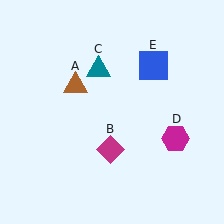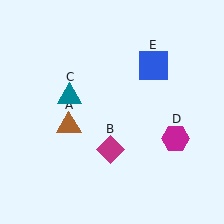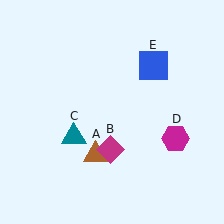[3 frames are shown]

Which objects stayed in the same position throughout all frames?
Magenta diamond (object B) and magenta hexagon (object D) and blue square (object E) remained stationary.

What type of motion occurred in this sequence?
The brown triangle (object A), teal triangle (object C) rotated counterclockwise around the center of the scene.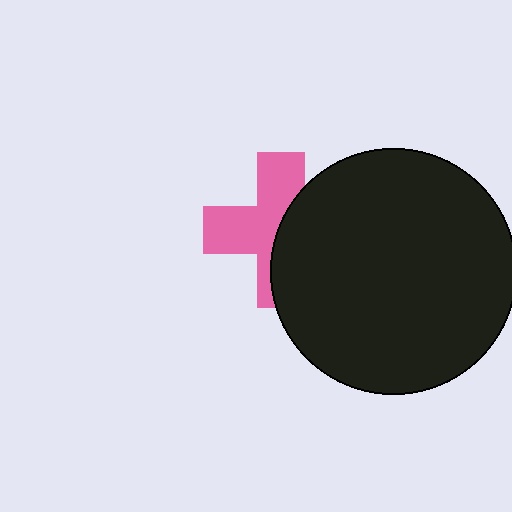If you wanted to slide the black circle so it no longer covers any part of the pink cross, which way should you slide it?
Slide it right — that is the most direct way to separate the two shapes.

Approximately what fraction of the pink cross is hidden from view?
Roughly 47% of the pink cross is hidden behind the black circle.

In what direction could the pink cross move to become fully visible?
The pink cross could move left. That would shift it out from behind the black circle entirely.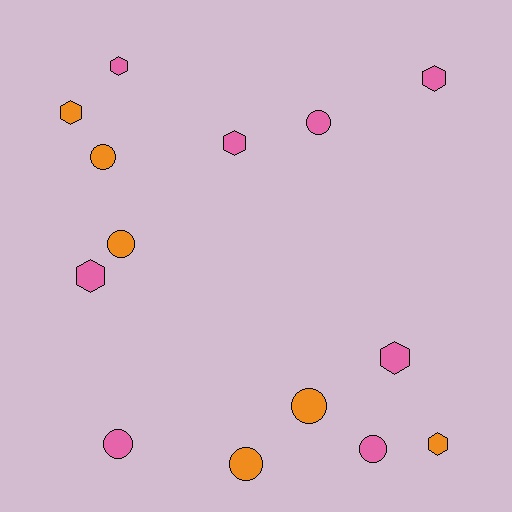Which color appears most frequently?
Pink, with 8 objects.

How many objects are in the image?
There are 14 objects.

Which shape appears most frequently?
Circle, with 7 objects.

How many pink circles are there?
There are 3 pink circles.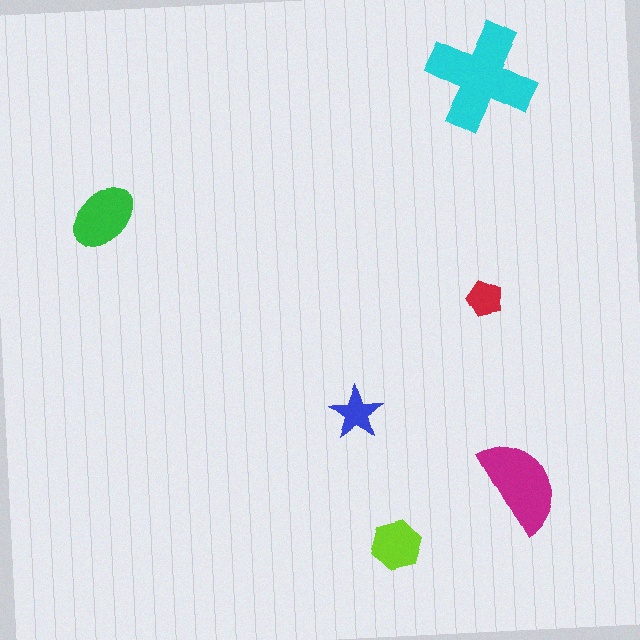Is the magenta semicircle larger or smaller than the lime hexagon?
Larger.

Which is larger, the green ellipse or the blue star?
The green ellipse.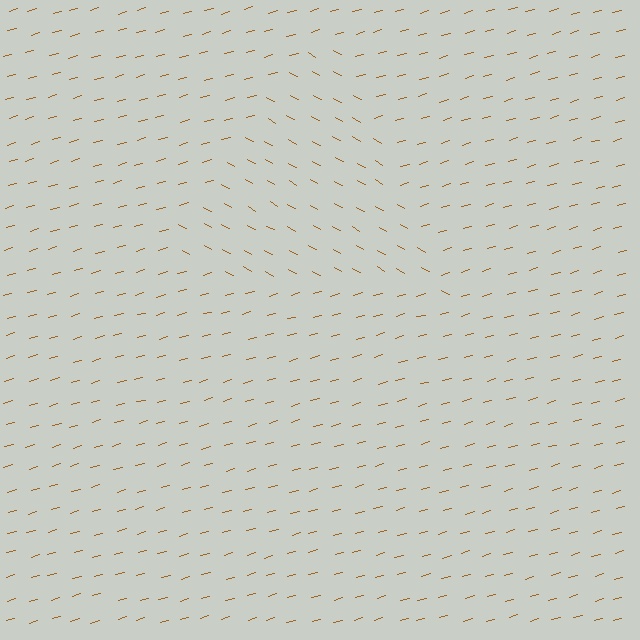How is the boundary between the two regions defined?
The boundary is defined purely by a change in line orientation (approximately 45 degrees difference). All lines are the same color and thickness.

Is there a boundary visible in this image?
Yes, there is a texture boundary formed by a change in line orientation.